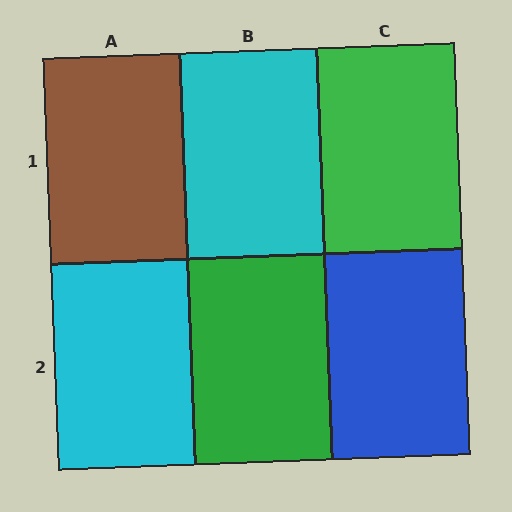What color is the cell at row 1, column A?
Brown.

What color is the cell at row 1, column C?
Green.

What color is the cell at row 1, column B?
Cyan.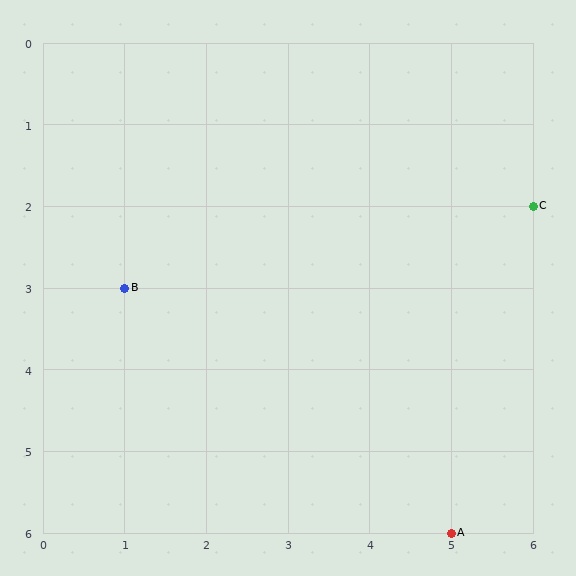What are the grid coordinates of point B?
Point B is at grid coordinates (1, 3).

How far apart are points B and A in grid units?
Points B and A are 4 columns and 3 rows apart (about 5.0 grid units diagonally).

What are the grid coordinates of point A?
Point A is at grid coordinates (5, 6).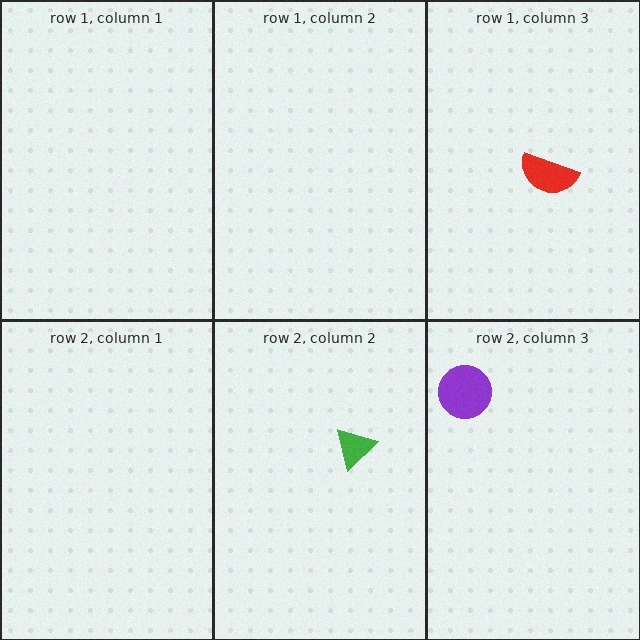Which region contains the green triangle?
The row 2, column 2 region.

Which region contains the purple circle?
The row 2, column 3 region.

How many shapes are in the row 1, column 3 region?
1.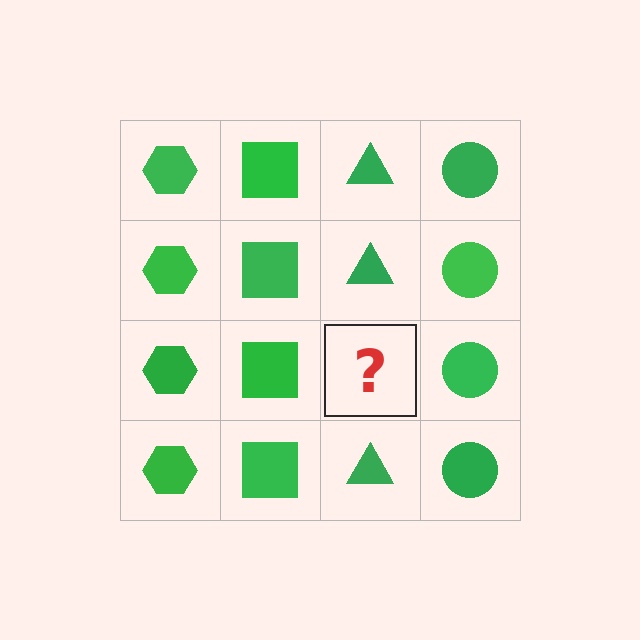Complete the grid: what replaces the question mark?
The question mark should be replaced with a green triangle.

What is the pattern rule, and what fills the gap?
The rule is that each column has a consistent shape. The gap should be filled with a green triangle.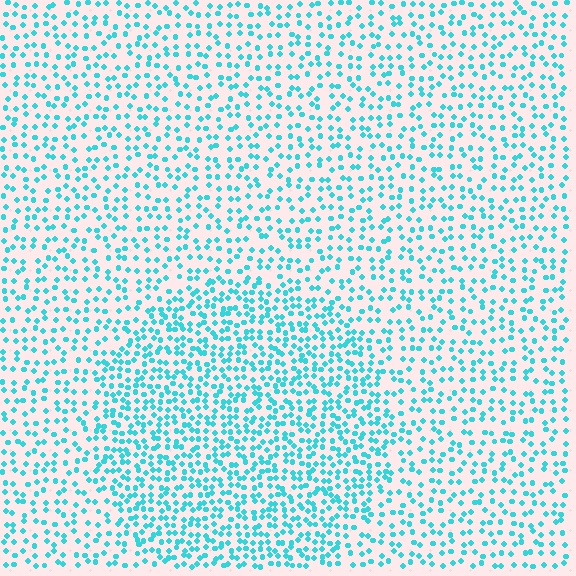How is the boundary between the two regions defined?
The boundary is defined by a change in element density (approximately 1.7x ratio). All elements are the same color, size, and shape.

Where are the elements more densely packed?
The elements are more densely packed inside the circle boundary.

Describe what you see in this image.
The image contains small cyan elements arranged at two different densities. A circle-shaped region is visible where the elements are more densely packed than the surrounding area.